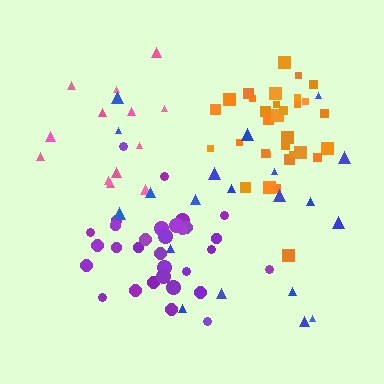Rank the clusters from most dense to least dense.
purple, orange, pink, blue.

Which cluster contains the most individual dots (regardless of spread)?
Orange (33).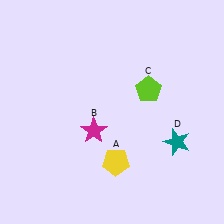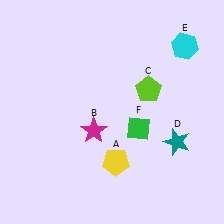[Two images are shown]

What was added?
A cyan hexagon (E), a green diamond (F) were added in Image 2.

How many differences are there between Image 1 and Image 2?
There are 2 differences between the two images.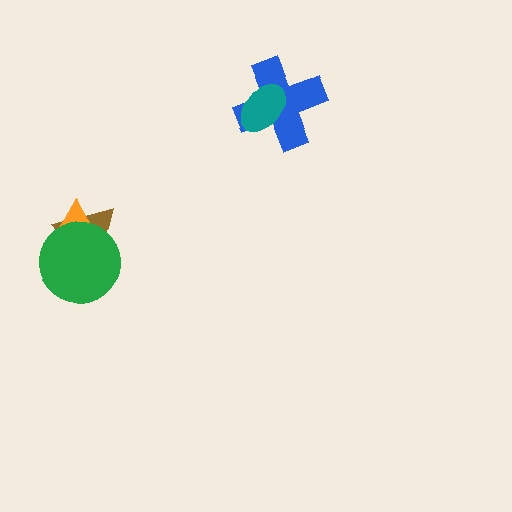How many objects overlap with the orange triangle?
2 objects overlap with the orange triangle.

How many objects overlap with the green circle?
2 objects overlap with the green circle.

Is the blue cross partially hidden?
Yes, it is partially covered by another shape.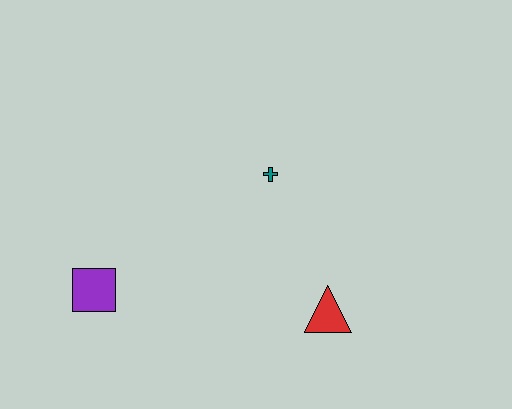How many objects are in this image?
There are 3 objects.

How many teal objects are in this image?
There is 1 teal object.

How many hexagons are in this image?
There are no hexagons.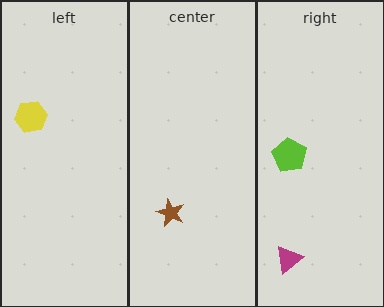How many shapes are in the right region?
2.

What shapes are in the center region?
The brown star.